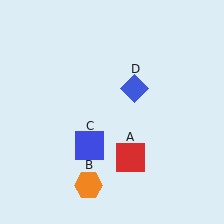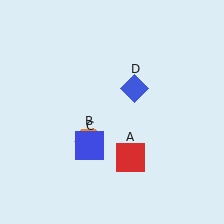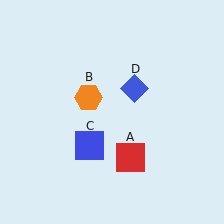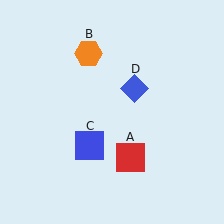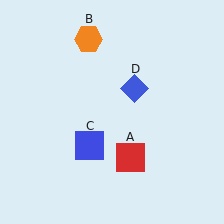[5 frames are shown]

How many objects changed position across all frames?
1 object changed position: orange hexagon (object B).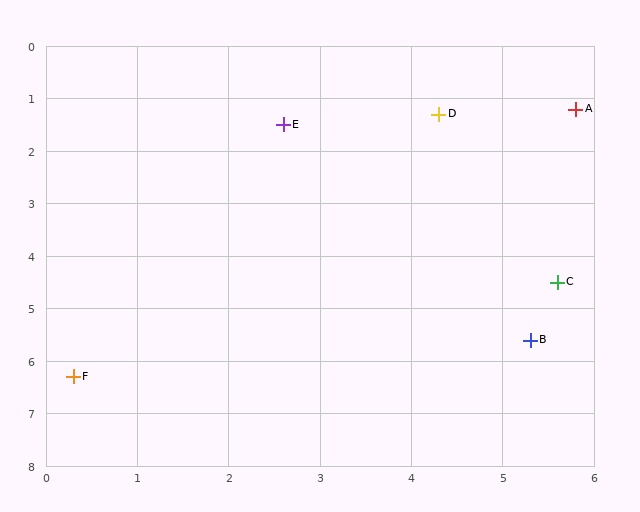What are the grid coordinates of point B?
Point B is at approximately (5.3, 5.6).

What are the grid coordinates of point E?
Point E is at approximately (2.6, 1.5).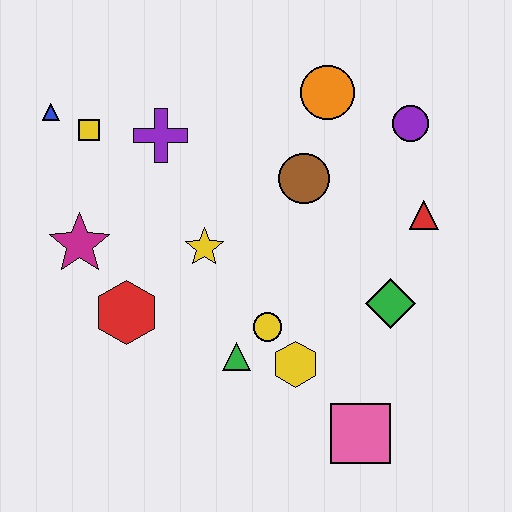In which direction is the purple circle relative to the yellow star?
The purple circle is to the right of the yellow star.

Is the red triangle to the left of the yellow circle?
No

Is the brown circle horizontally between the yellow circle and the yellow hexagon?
No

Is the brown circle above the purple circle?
No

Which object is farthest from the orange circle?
The pink square is farthest from the orange circle.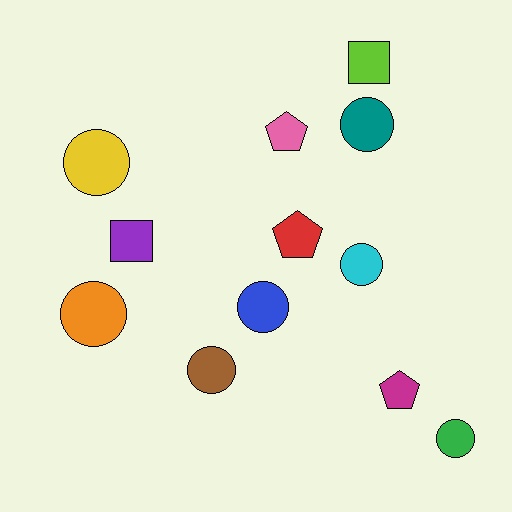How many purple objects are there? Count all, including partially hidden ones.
There is 1 purple object.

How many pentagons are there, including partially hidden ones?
There are 3 pentagons.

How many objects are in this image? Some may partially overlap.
There are 12 objects.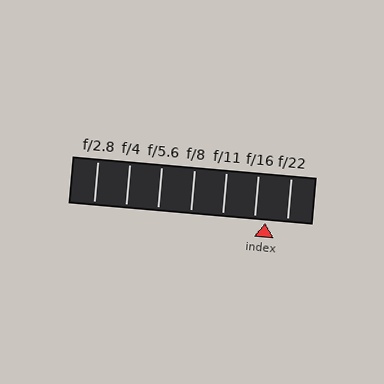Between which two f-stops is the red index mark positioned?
The index mark is between f/16 and f/22.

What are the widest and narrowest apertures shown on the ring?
The widest aperture shown is f/2.8 and the narrowest is f/22.